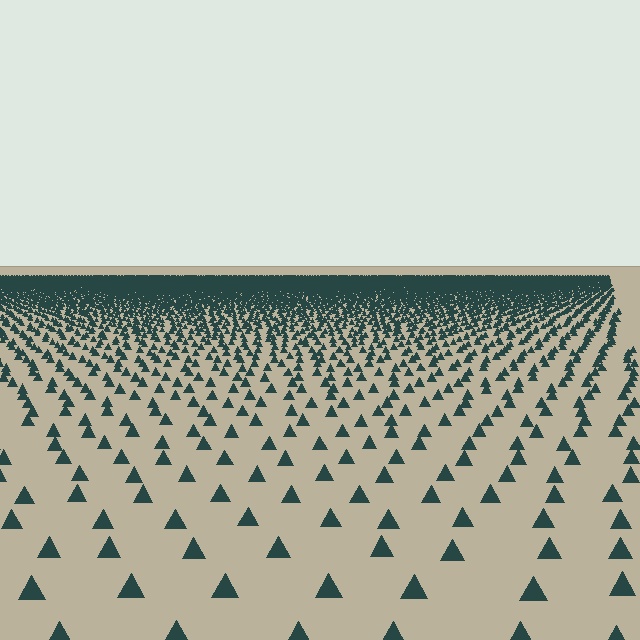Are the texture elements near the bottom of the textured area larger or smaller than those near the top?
Larger. Near the bottom, elements are closer to the viewer and appear at a bigger on-screen size.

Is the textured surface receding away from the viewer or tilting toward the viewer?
The surface is receding away from the viewer. Texture elements get smaller and denser toward the top.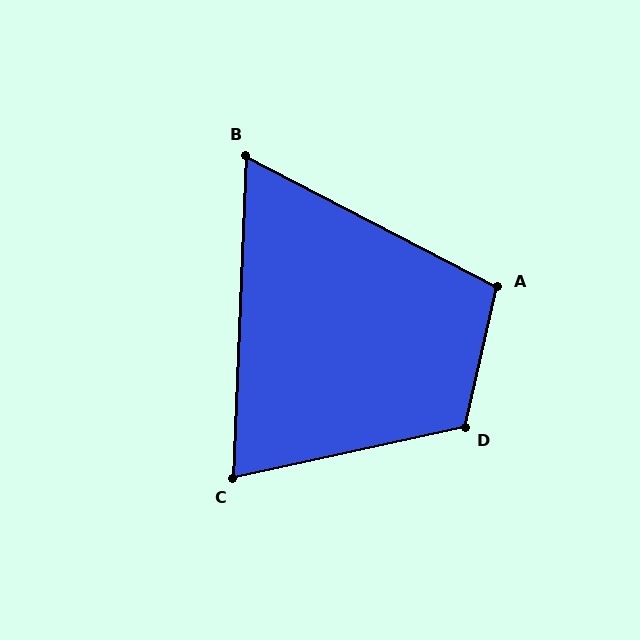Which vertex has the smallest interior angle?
B, at approximately 65 degrees.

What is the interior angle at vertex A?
Approximately 104 degrees (obtuse).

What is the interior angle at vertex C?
Approximately 76 degrees (acute).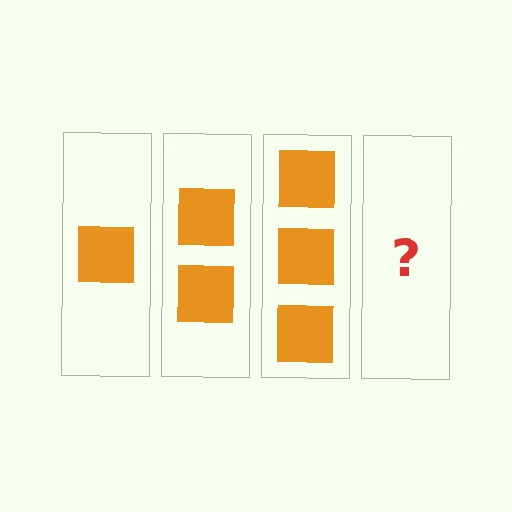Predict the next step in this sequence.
The next step is 4 squares.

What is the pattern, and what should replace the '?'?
The pattern is that each step adds one more square. The '?' should be 4 squares.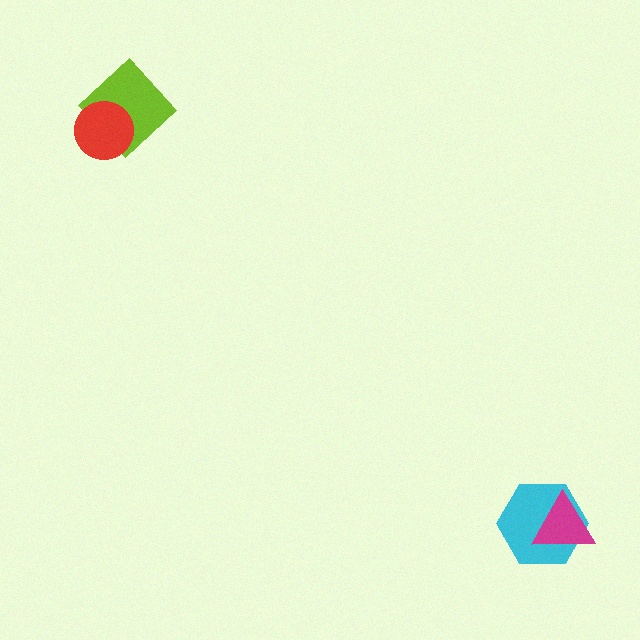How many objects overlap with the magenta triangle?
1 object overlaps with the magenta triangle.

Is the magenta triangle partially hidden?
No, no other shape covers it.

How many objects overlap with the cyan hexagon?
1 object overlaps with the cyan hexagon.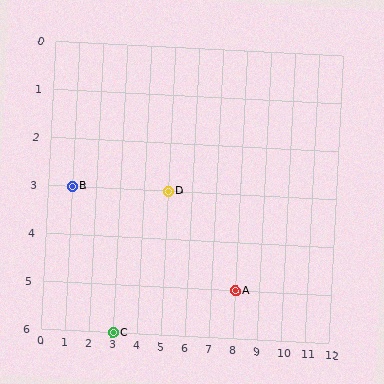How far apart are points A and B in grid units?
Points A and B are 7 columns and 2 rows apart (about 7.3 grid units diagonally).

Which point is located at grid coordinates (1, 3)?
Point B is at (1, 3).